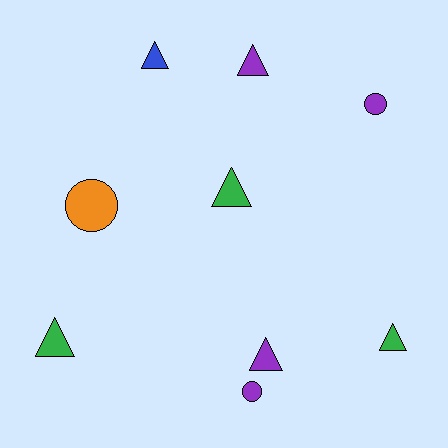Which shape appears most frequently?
Triangle, with 6 objects.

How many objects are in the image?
There are 9 objects.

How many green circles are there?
There are no green circles.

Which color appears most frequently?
Purple, with 4 objects.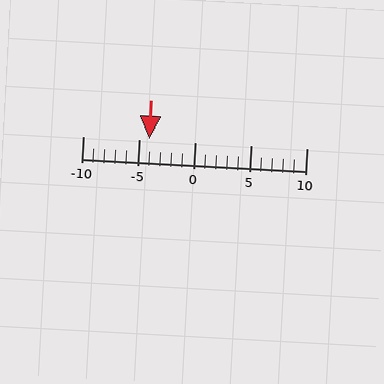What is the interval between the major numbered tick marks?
The major tick marks are spaced 5 units apart.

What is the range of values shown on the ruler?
The ruler shows values from -10 to 10.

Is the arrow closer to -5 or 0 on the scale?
The arrow is closer to -5.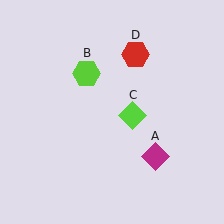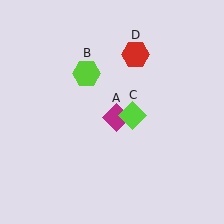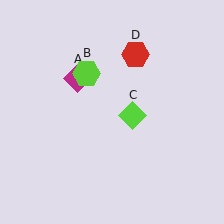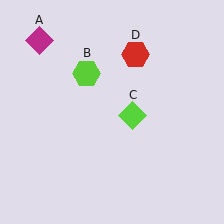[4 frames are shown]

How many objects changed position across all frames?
1 object changed position: magenta diamond (object A).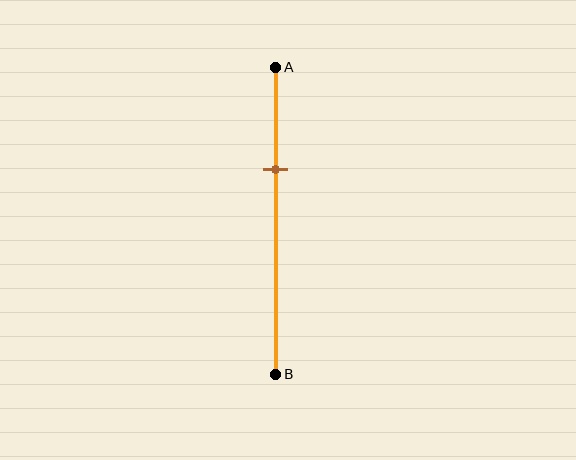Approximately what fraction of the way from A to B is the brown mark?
The brown mark is approximately 35% of the way from A to B.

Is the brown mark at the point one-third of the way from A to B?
Yes, the mark is approximately at the one-third point.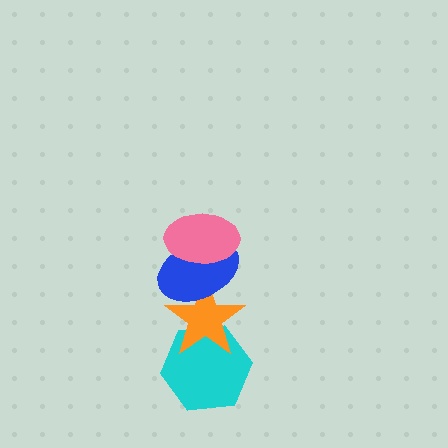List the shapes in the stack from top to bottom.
From top to bottom: the pink ellipse, the blue ellipse, the orange star, the cyan hexagon.